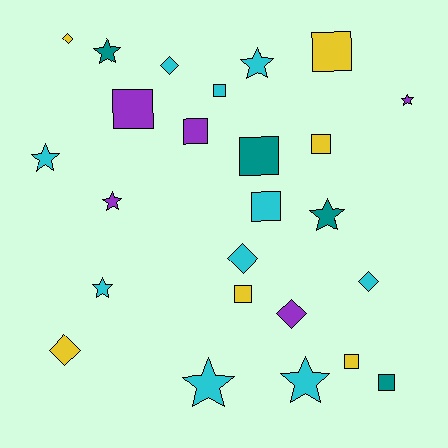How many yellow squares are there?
There are 4 yellow squares.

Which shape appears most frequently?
Square, with 10 objects.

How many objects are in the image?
There are 25 objects.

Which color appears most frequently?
Cyan, with 10 objects.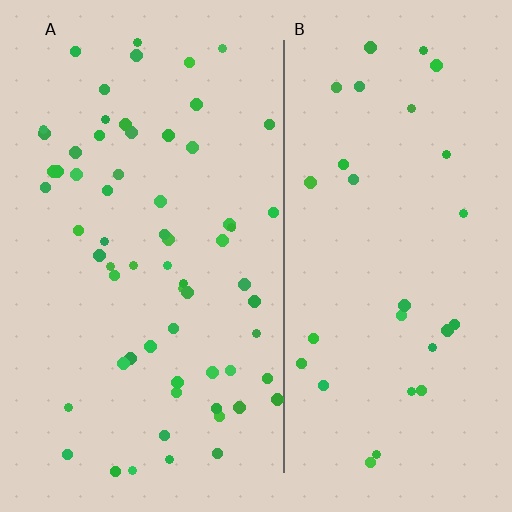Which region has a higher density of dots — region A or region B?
A (the left).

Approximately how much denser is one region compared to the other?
Approximately 2.1× — region A over region B.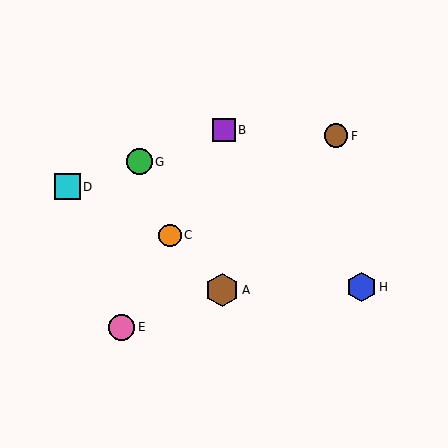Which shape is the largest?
The brown hexagon (labeled A) is the largest.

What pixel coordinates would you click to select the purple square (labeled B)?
Click at (224, 130) to select the purple square B.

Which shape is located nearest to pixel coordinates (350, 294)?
The blue hexagon (labeled H) at (361, 287) is nearest to that location.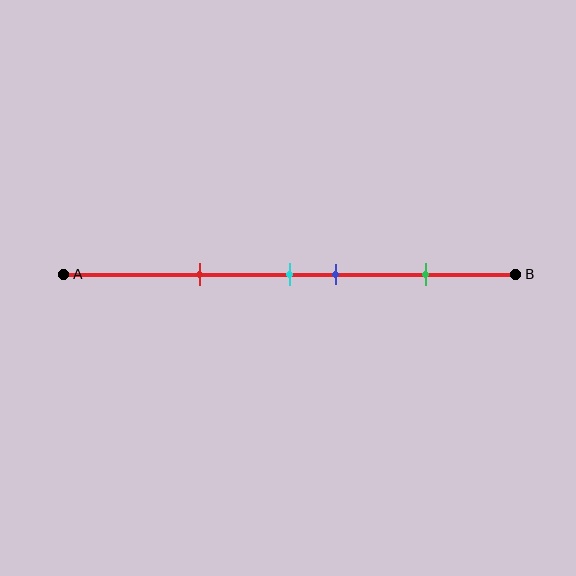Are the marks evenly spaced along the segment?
No, the marks are not evenly spaced.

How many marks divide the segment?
There are 4 marks dividing the segment.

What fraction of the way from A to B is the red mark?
The red mark is approximately 30% (0.3) of the way from A to B.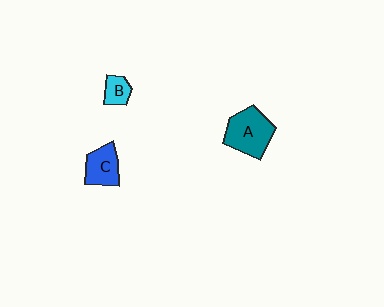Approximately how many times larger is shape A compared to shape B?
Approximately 2.5 times.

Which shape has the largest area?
Shape A (teal).